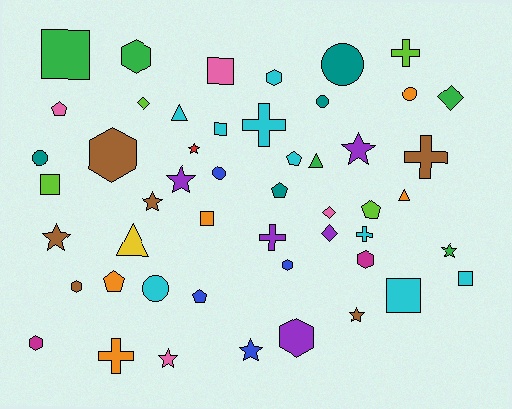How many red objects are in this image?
There is 1 red object.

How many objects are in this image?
There are 50 objects.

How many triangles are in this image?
There are 4 triangles.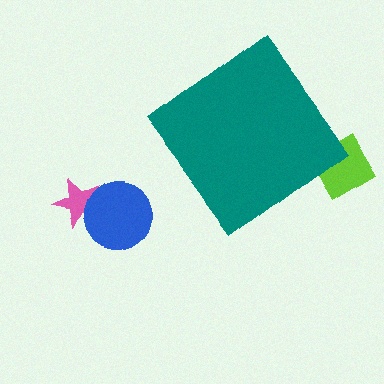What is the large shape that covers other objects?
A teal diamond.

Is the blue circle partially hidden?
No, the blue circle is fully visible.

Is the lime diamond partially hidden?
Yes, the lime diamond is partially hidden behind the teal diamond.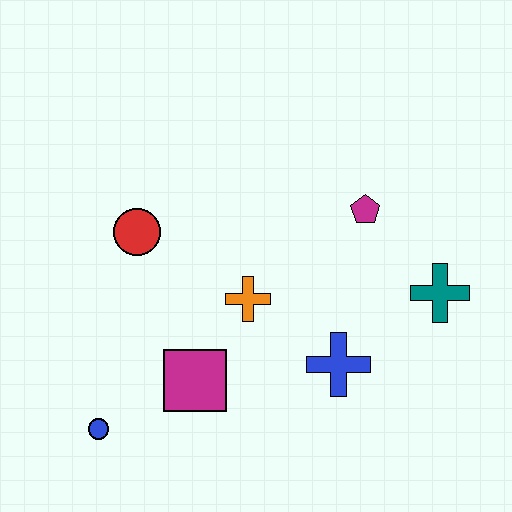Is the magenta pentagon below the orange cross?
No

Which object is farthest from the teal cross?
The blue circle is farthest from the teal cross.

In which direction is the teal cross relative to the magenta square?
The teal cross is to the right of the magenta square.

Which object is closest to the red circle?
The orange cross is closest to the red circle.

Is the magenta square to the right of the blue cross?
No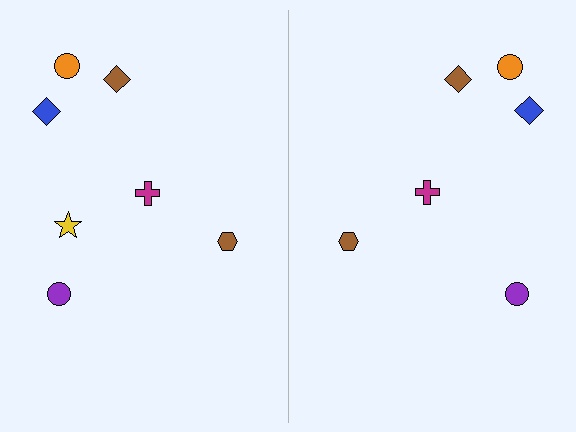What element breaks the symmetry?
A yellow star is missing from the right side.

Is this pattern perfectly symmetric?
No, the pattern is not perfectly symmetric. A yellow star is missing from the right side.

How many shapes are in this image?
There are 13 shapes in this image.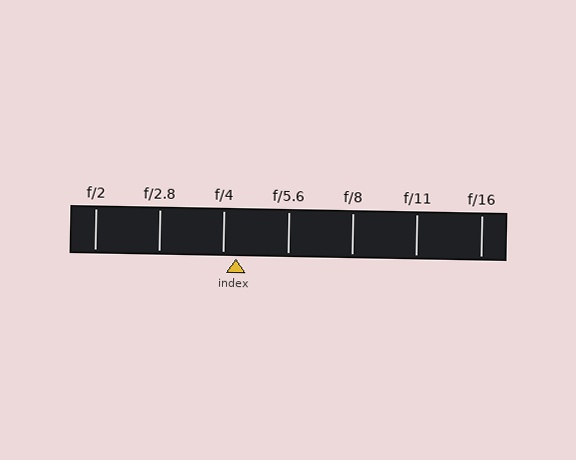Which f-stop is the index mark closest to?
The index mark is closest to f/4.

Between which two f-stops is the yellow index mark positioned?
The index mark is between f/4 and f/5.6.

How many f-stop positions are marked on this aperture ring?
There are 7 f-stop positions marked.